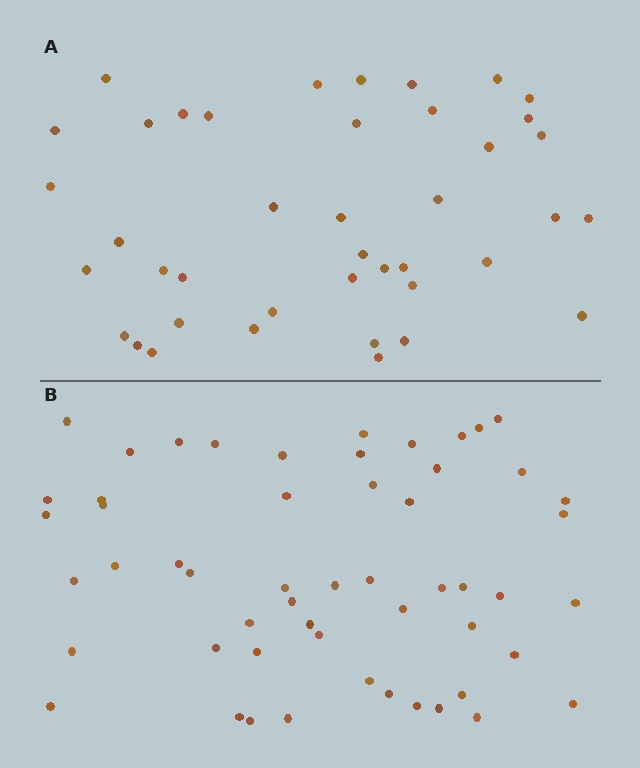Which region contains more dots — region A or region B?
Region B (the bottom region) has more dots.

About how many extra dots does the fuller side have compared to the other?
Region B has approximately 15 more dots than region A.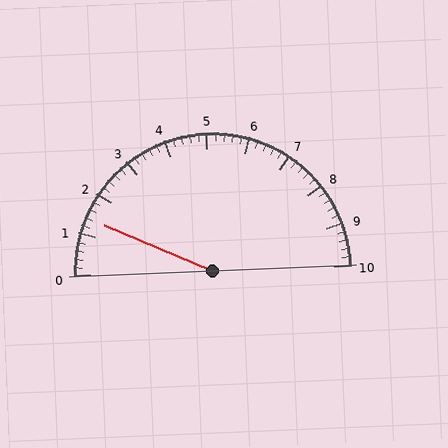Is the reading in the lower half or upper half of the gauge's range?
The reading is in the lower half of the range (0 to 10).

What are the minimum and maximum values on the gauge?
The gauge ranges from 0 to 10.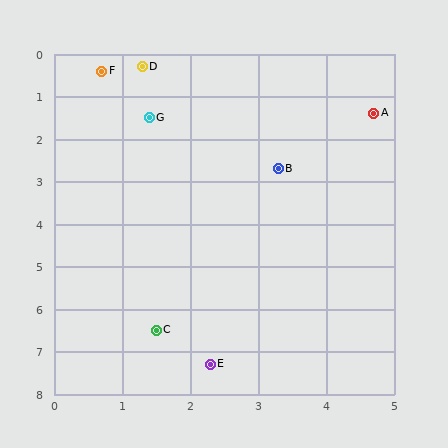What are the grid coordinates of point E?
Point E is at approximately (2.3, 7.3).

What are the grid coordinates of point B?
Point B is at approximately (3.3, 2.7).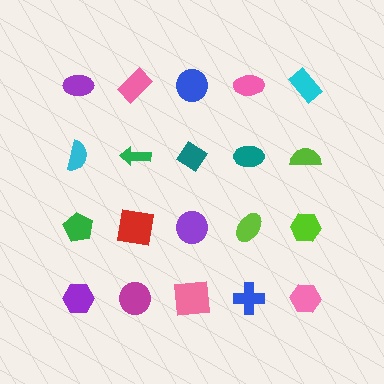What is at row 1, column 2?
A pink rectangle.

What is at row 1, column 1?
A purple ellipse.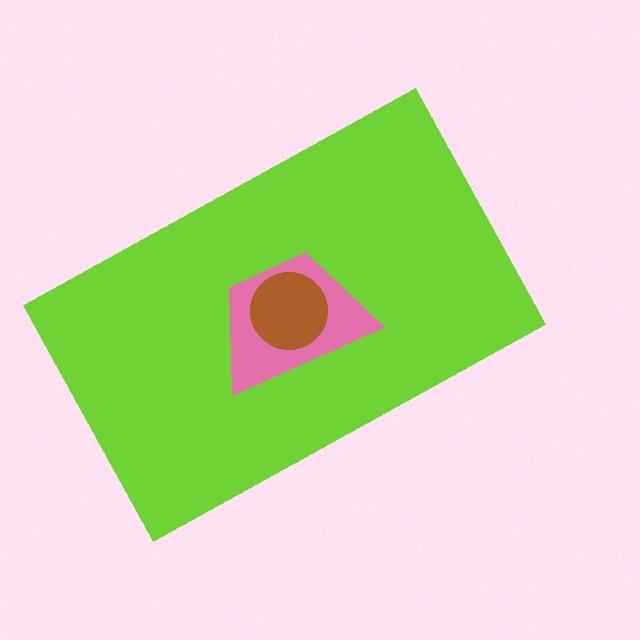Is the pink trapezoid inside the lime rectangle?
Yes.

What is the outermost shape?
The lime rectangle.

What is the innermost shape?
The brown circle.